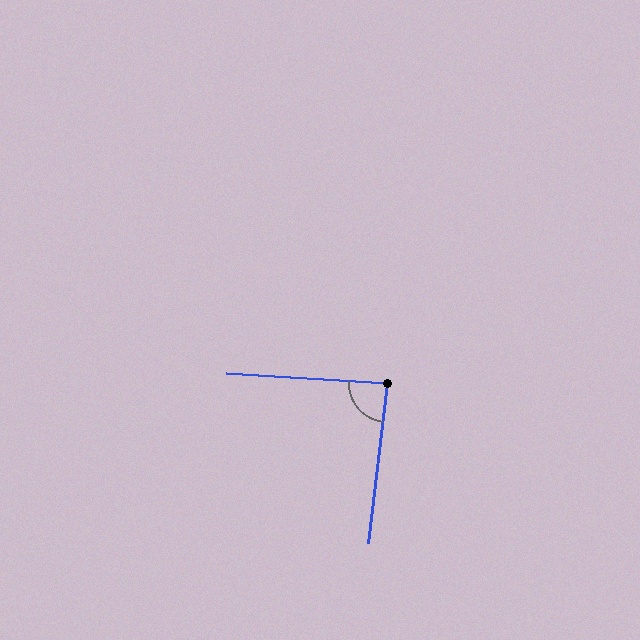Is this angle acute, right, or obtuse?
It is approximately a right angle.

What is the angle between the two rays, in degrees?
Approximately 87 degrees.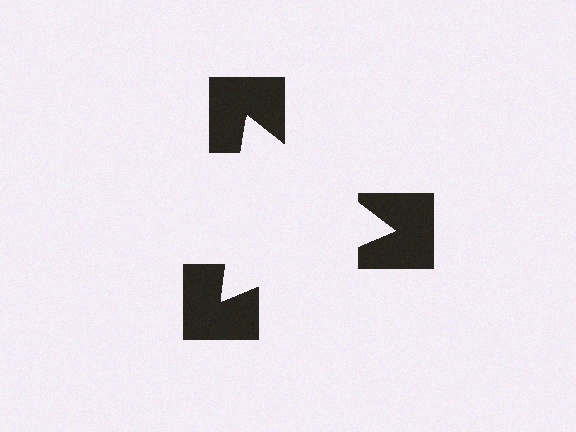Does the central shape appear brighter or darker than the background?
It typically appears slightly brighter than the background, even though no actual brightness change is drawn.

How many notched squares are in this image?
There are 3 — one at each vertex of the illusory triangle.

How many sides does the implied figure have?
3 sides.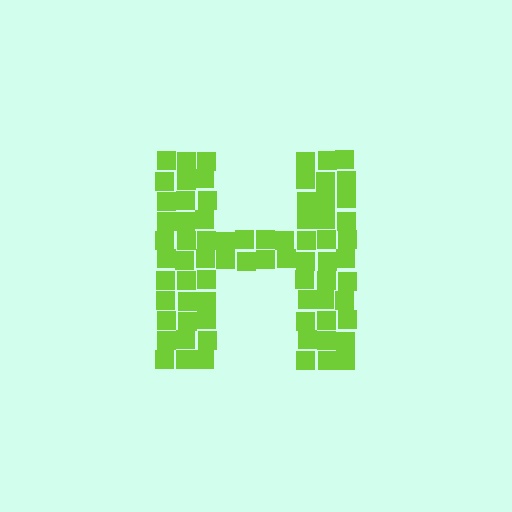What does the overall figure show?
The overall figure shows the letter H.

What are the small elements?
The small elements are squares.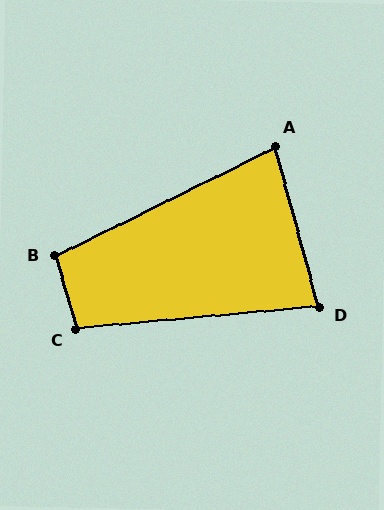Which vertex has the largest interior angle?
C, at approximately 101 degrees.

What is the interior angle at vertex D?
Approximately 80 degrees (acute).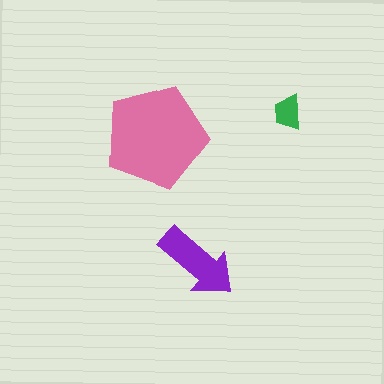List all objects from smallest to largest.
The green trapezoid, the purple arrow, the pink pentagon.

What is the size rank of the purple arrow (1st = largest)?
2nd.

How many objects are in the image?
There are 3 objects in the image.